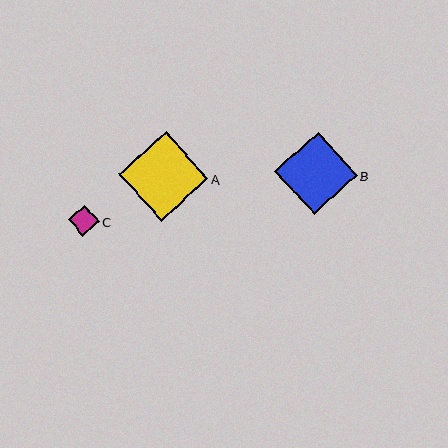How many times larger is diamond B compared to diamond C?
Diamond B is approximately 2.7 times the size of diamond C.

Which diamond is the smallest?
Diamond C is the smallest with a size of approximately 31 pixels.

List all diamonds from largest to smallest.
From largest to smallest: A, B, C.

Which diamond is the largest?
Diamond A is the largest with a size of approximately 89 pixels.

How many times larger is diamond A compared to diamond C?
Diamond A is approximately 2.9 times the size of diamond C.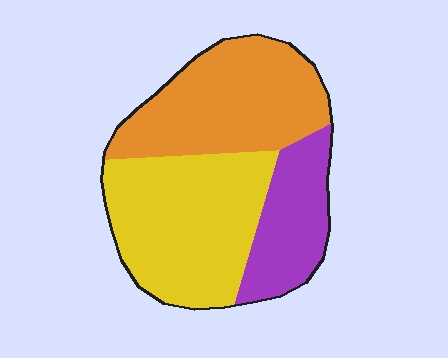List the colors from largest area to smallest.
From largest to smallest: yellow, orange, purple.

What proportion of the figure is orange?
Orange covers about 35% of the figure.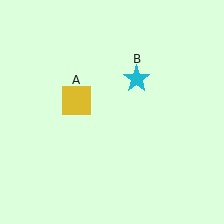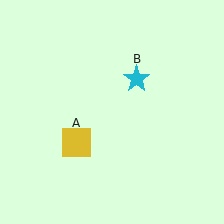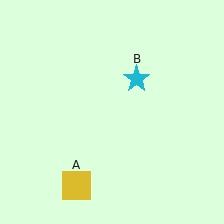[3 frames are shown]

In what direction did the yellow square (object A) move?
The yellow square (object A) moved down.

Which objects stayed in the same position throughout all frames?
Cyan star (object B) remained stationary.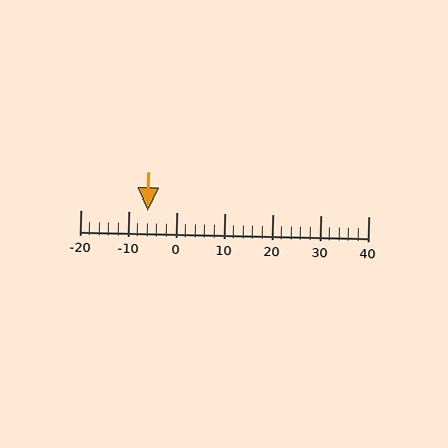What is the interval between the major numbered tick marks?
The major tick marks are spaced 10 units apart.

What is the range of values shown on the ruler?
The ruler shows values from -20 to 40.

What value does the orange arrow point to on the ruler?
The orange arrow points to approximately -6.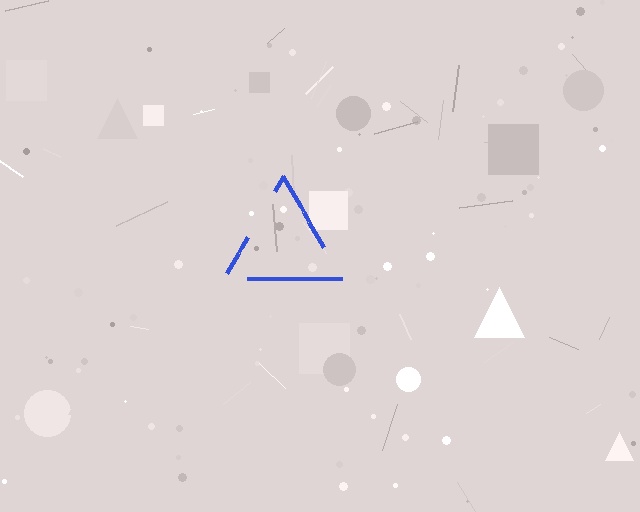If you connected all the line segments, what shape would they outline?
They would outline a triangle.